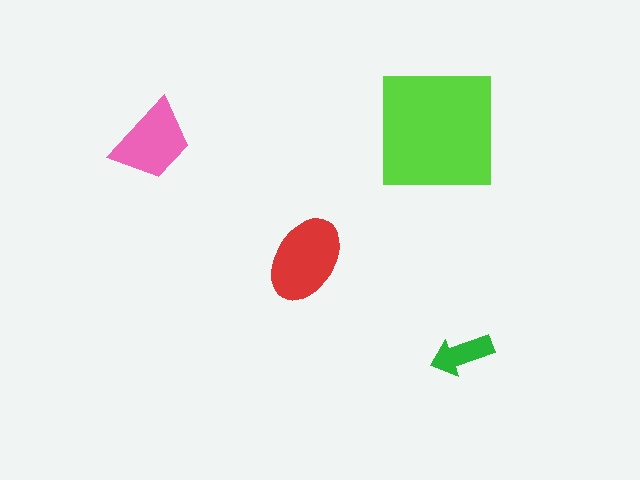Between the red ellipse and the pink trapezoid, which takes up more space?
The red ellipse.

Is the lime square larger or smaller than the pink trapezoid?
Larger.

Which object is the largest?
The lime square.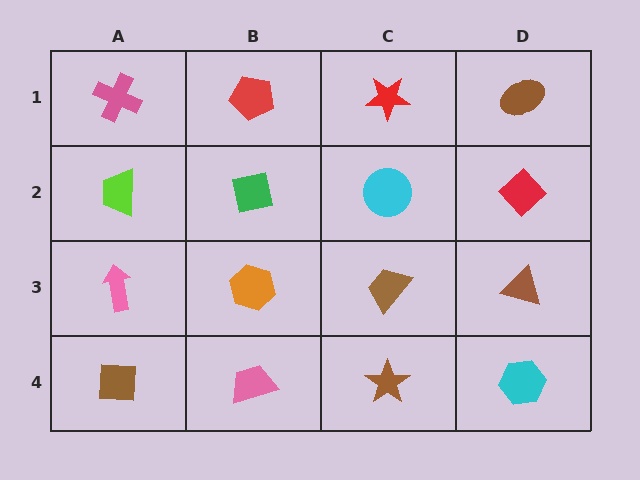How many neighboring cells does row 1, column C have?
3.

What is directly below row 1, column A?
A lime trapezoid.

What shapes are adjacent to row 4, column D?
A brown triangle (row 3, column D), a brown star (row 4, column C).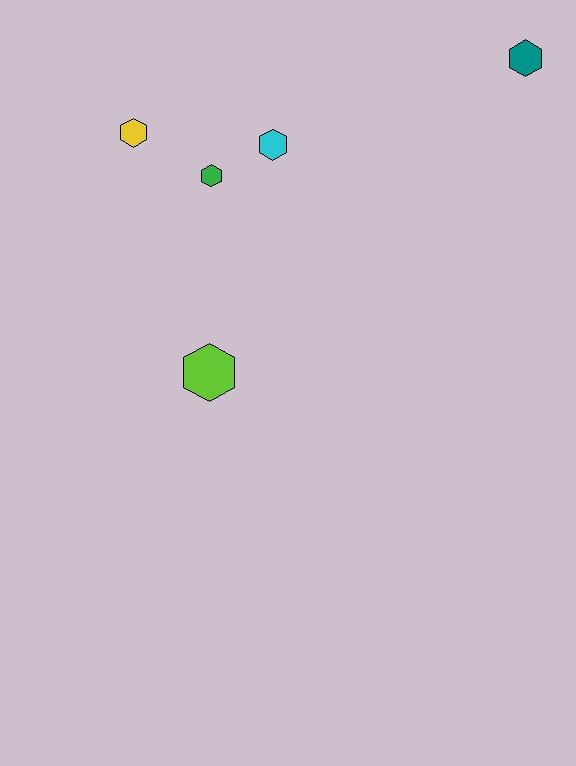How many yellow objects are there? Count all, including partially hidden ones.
There is 1 yellow object.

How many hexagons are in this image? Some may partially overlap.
There are 5 hexagons.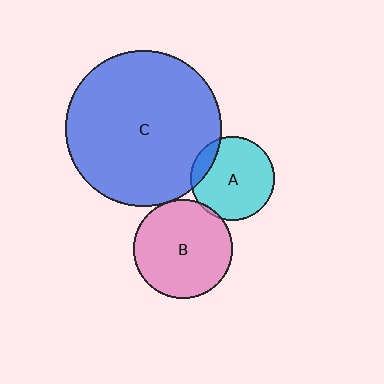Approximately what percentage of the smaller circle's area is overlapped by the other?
Approximately 5%.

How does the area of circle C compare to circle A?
Approximately 3.4 times.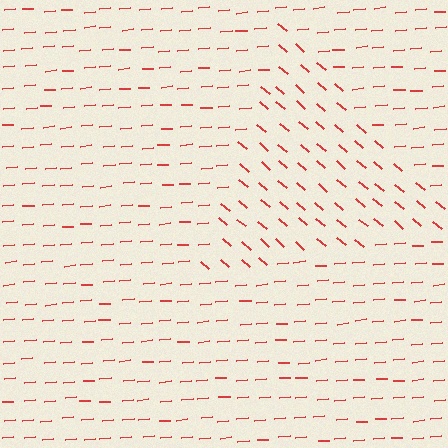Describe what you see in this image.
The image is filled with small red line segments. A triangle region in the image has lines oriented differently from the surrounding lines, creating a visible texture boundary.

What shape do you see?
I see a triangle.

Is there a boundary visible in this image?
Yes, there is a texture boundary formed by a change in line orientation.